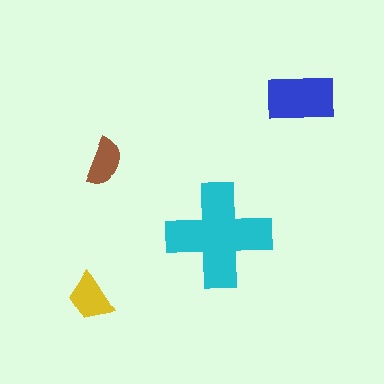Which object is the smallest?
The brown semicircle.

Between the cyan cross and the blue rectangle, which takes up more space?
The cyan cross.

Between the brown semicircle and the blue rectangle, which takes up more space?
The blue rectangle.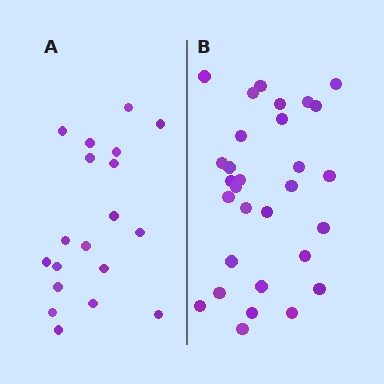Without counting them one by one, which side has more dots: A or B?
Region B (the right region) has more dots.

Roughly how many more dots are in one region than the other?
Region B has roughly 12 or so more dots than region A.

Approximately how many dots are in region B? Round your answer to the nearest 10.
About 30 dots.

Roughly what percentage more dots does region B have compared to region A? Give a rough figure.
About 60% more.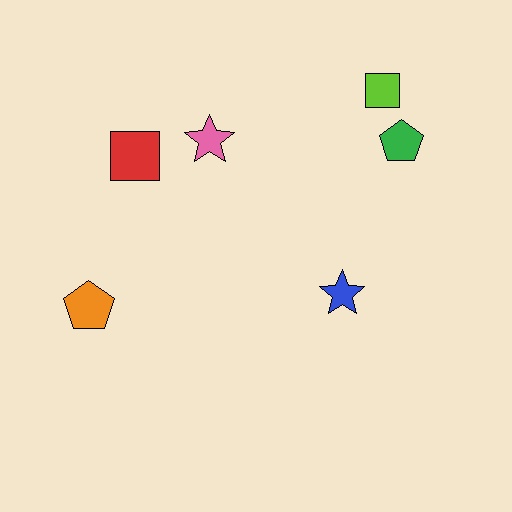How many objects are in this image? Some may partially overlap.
There are 6 objects.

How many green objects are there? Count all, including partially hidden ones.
There is 1 green object.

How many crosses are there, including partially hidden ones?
There are no crosses.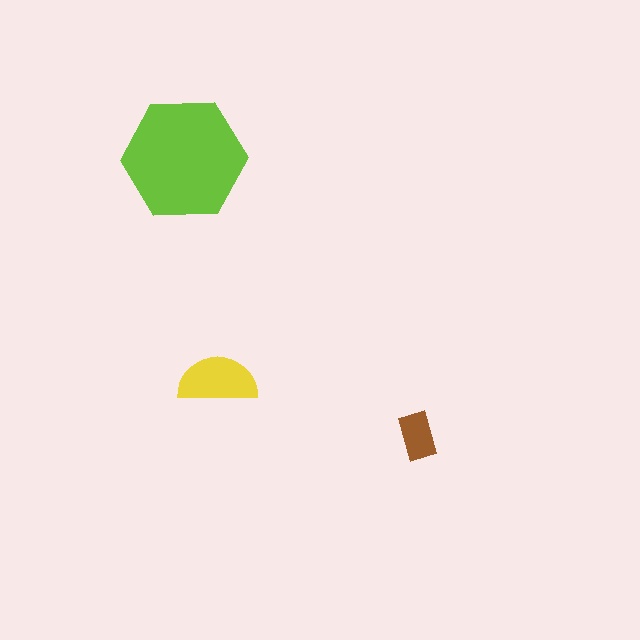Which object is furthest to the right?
The brown rectangle is rightmost.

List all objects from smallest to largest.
The brown rectangle, the yellow semicircle, the lime hexagon.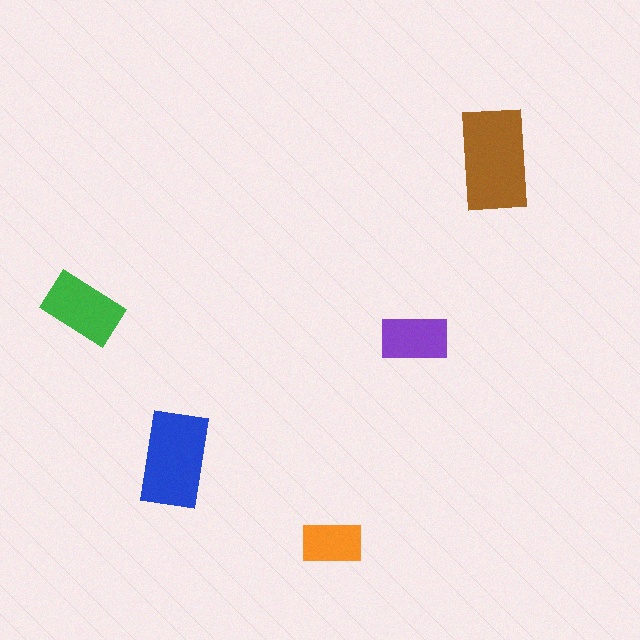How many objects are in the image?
There are 5 objects in the image.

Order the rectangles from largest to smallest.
the brown one, the blue one, the green one, the purple one, the orange one.